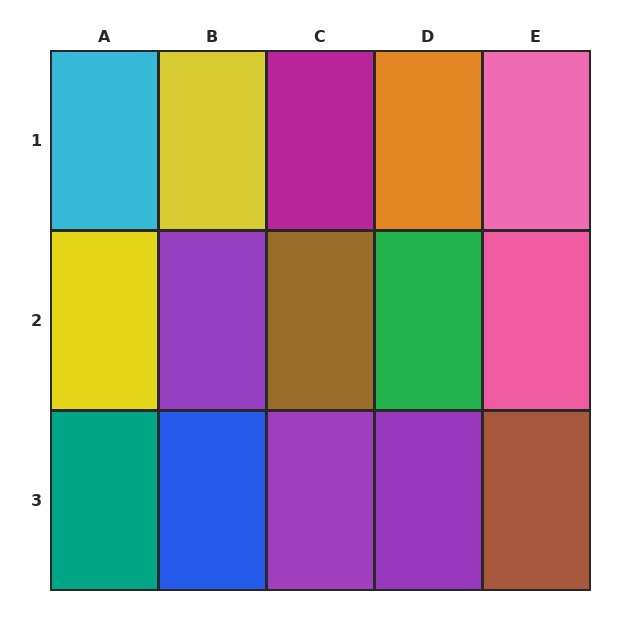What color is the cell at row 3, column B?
Blue.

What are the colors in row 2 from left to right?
Yellow, purple, brown, green, pink.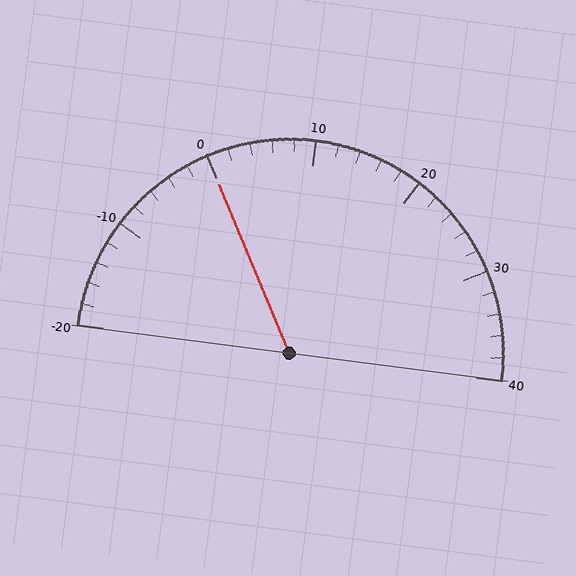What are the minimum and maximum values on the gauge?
The gauge ranges from -20 to 40.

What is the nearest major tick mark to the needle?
The nearest major tick mark is 0.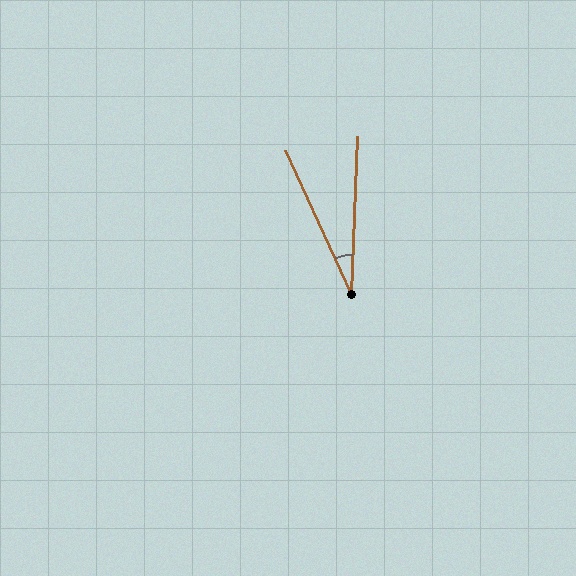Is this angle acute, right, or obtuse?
It is acute.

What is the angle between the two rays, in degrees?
Approximately 27 degrees.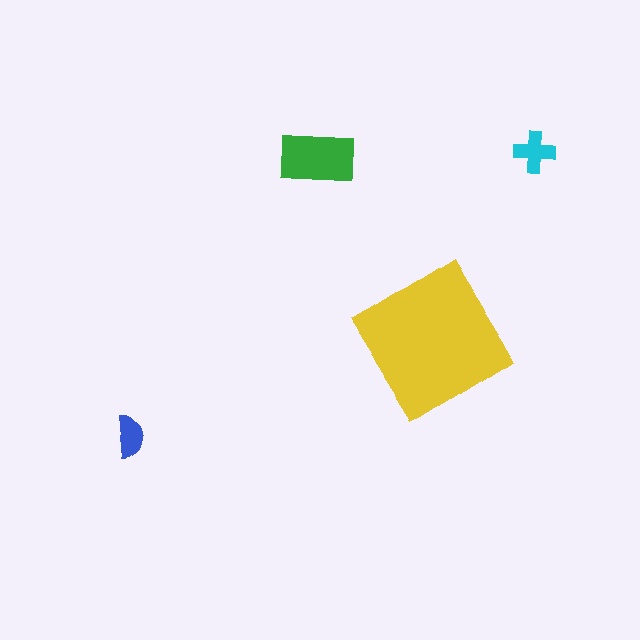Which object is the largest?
The yellow diamond.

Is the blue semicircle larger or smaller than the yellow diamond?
Smaller.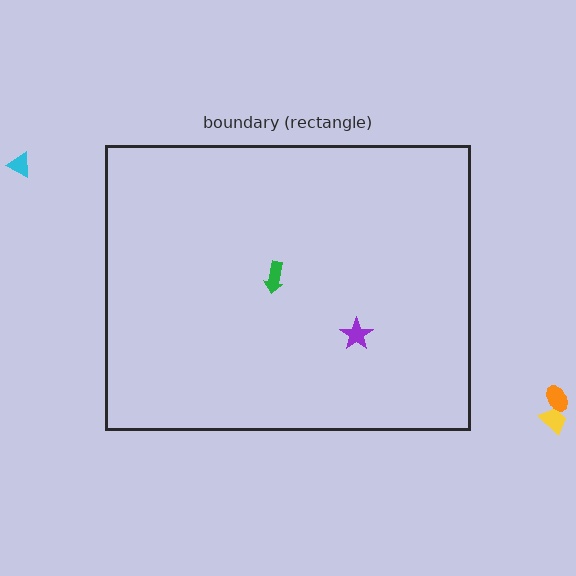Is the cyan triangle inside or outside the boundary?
Outside.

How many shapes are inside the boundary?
2 inside, 3 outside.